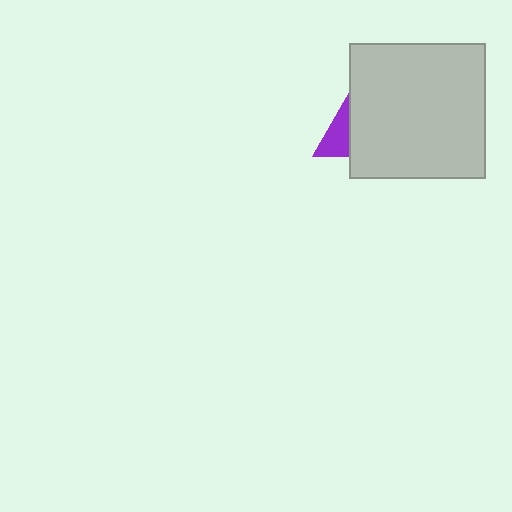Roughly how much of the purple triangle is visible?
A small part of it is visible (roughly 33%).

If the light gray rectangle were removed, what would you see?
You would see the complete purple triangle.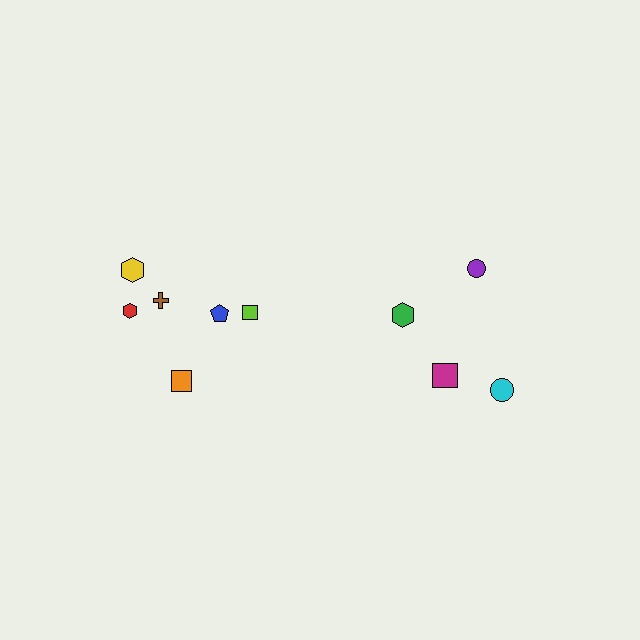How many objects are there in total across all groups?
There are 10 objects.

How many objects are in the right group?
There are 4 objects.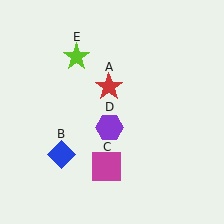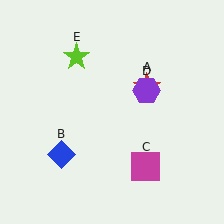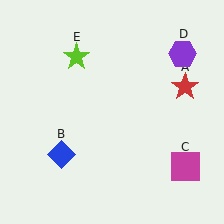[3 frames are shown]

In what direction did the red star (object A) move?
The red star (object A) moved right.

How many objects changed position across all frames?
3 objects changed position: red star (object A), magenta square (object C), purple hexagon (object D).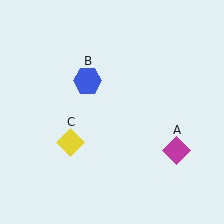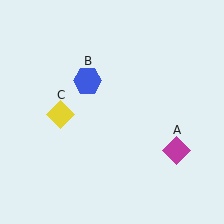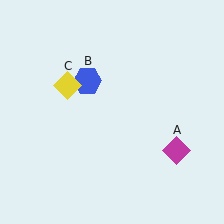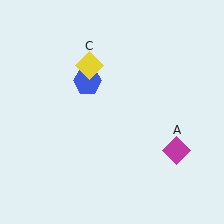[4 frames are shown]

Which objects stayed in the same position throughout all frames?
Magenta diamond (object A) and blue hexagon (object B) remained stationary.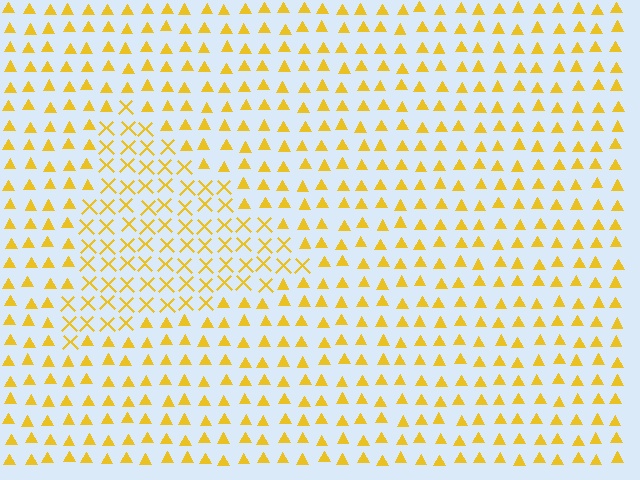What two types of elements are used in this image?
The image uses X marks inside the triangle region and triangles outside it.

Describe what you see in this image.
The image is filled with small yellow elements arranged in a uniform grid. A triangle-shaped region contains X marks, while the surrounding area contains triangles. The boundary is defined purely by the change in element shape.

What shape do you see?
I see a triangle.